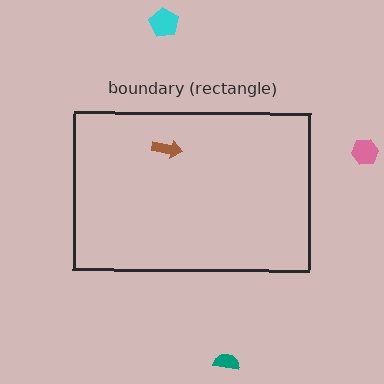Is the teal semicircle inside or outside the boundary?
Outside.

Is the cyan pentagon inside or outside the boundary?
Outside.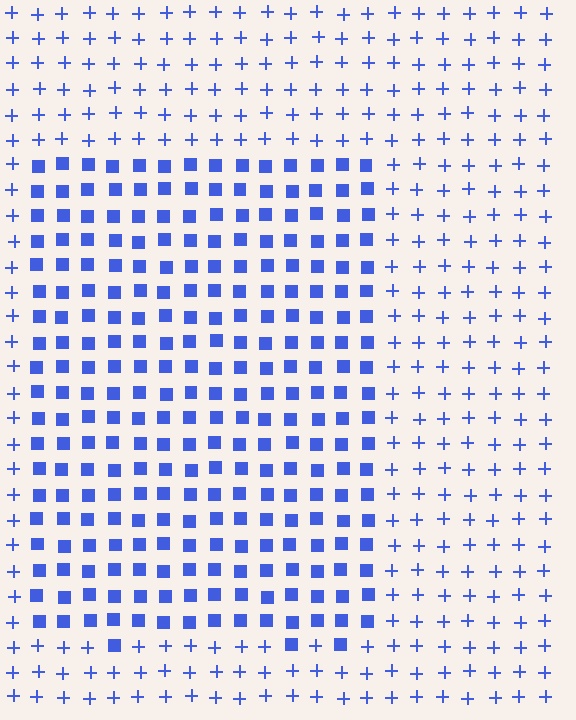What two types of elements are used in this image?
The image uses squares inside the rectangle region and plus signs outside it.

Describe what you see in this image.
The image is filled with small blue elements arranged in a uniform grid. A rectangle-shaped region contains squares, while the surrounding area contains plus signs. The boundary is defined purely by the change in element shape.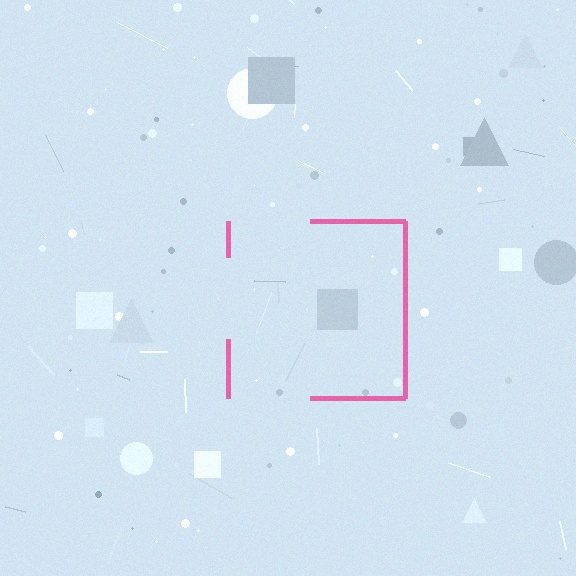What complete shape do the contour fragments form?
The contour fragments form a square.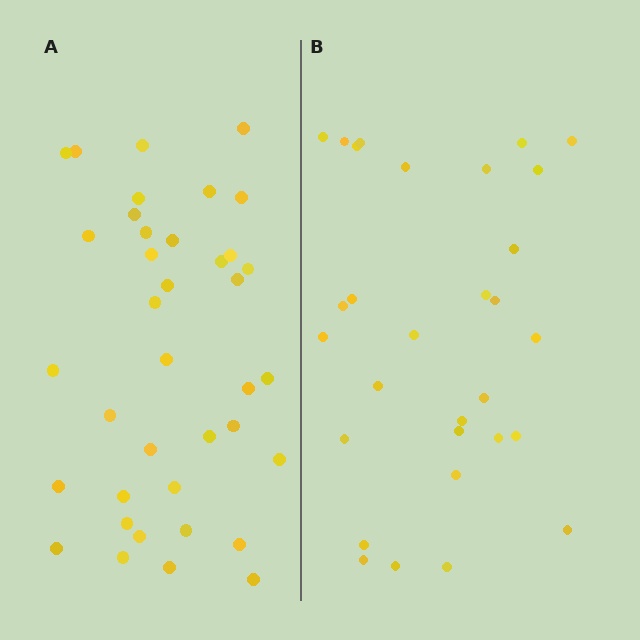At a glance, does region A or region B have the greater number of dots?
Region A (the left region) has more dots.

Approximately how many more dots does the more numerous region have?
Region A has roughly 8 or so more dots than region B.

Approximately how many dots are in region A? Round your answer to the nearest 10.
About 40 dots. (The exact count is 38, which rounds to 40.)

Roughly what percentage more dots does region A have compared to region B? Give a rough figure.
About 25% more.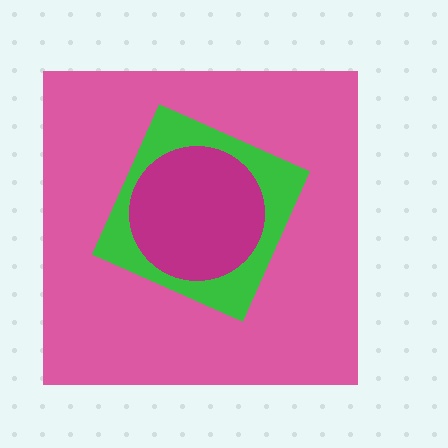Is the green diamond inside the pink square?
Yes.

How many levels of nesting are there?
3.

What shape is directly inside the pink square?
The green diamond.